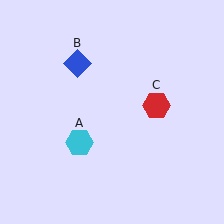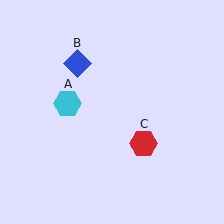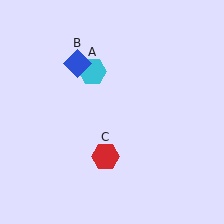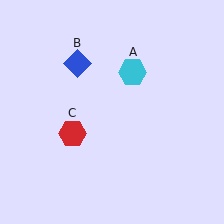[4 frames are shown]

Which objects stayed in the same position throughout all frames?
Blue diamond (object B) remained stationary.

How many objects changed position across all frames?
2 objects changed position: cyan hexagon (object A), red hexagon (object C).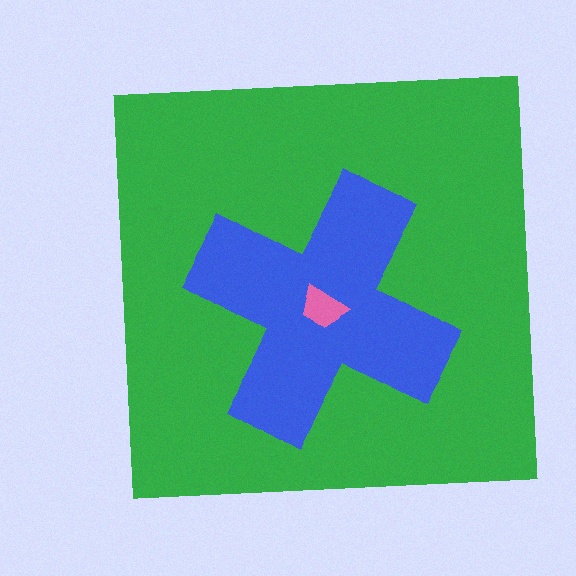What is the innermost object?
The pink trapezoid.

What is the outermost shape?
The green square.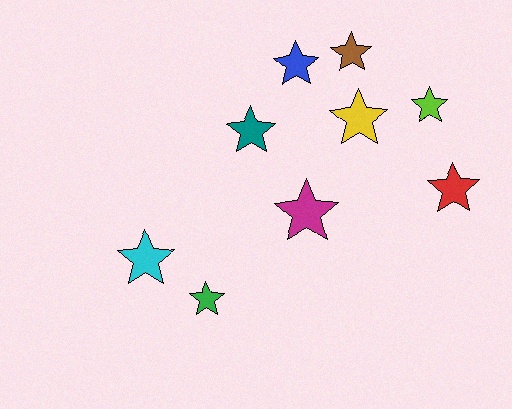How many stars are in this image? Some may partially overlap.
There are 9 stars.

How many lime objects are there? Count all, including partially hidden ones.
There is 1 lime object.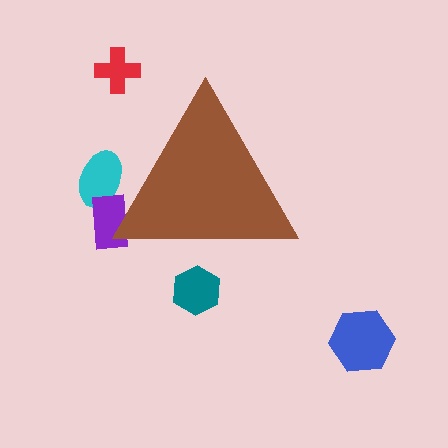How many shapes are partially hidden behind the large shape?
3 shapes are partially hidden.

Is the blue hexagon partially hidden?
No, the blue hexagon is fully visible.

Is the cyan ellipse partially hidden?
Yes, the cyan ellipse is partially hidden behind the brown triangle.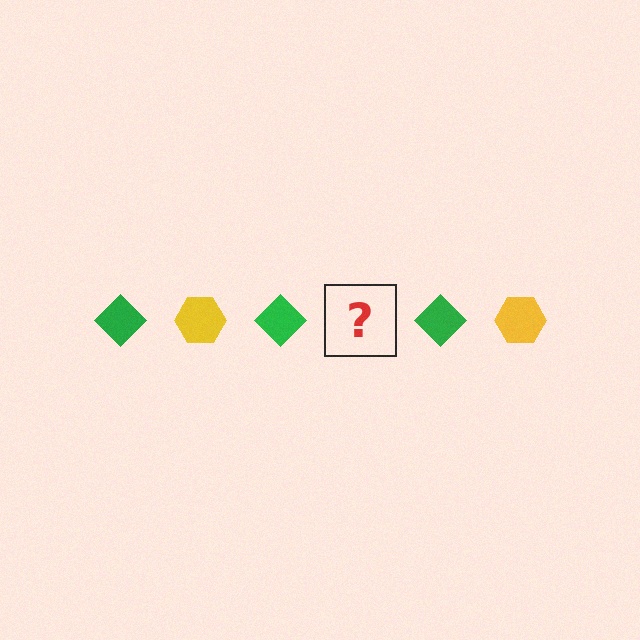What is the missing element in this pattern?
The missing element is a yellow hexagon.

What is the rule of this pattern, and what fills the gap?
The rule is that the pattern alternates between green diamond and yellow hexagon. The gap should be filled with a yellow hexagon.